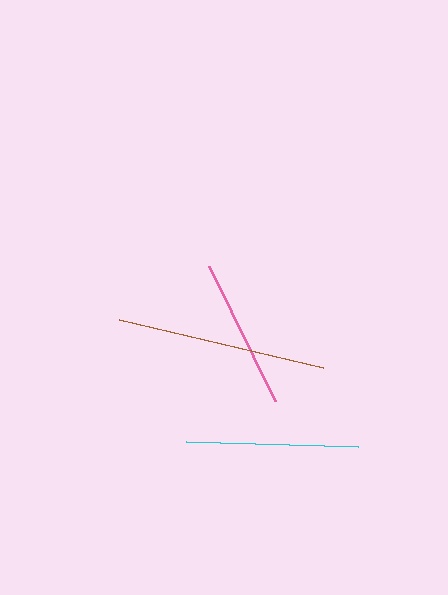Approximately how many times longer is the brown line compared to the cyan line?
The brown line is approximately 1.2 times the length of the cyan line.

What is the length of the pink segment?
The pink segment is approximately 150 pixels long.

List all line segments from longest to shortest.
From longest to shortest: brown, cyan, pink.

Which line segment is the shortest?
The pink line is the shortest at approximately 150 pixels.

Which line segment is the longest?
The brown line is the longest at approximately 209 pixels.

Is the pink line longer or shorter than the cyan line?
The cyan line is longer than the pink line.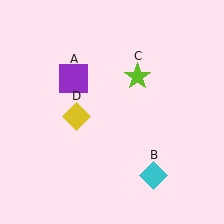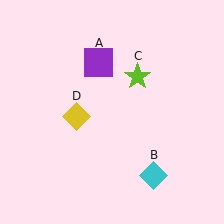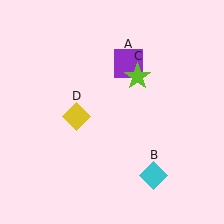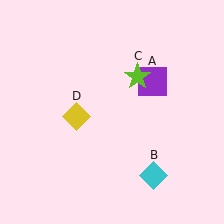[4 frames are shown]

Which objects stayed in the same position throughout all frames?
Cyan diamond (object B) and lime star (object C) and yellow diamond (object D) remained stationary.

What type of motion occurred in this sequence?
The purple square (object A) rotated clockwise around the center of the scene.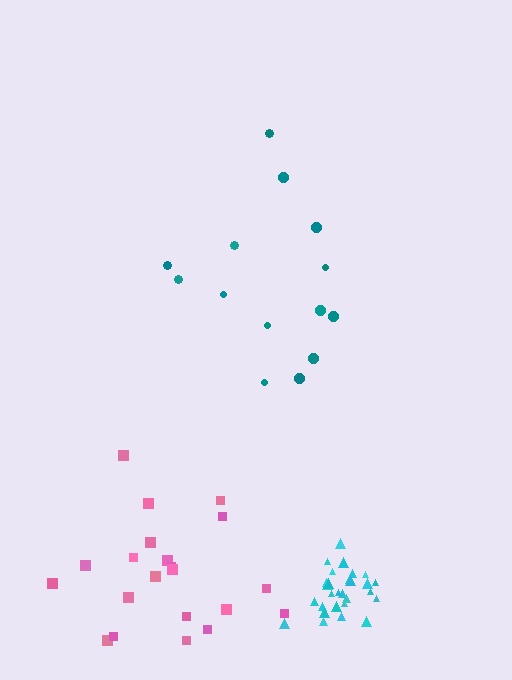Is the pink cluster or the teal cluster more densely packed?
Pink.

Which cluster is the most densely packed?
Cyan.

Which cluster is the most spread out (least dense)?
Teal.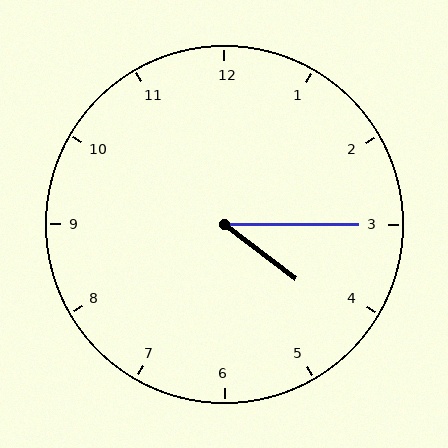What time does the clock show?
4:15.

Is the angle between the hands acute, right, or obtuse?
It is acute.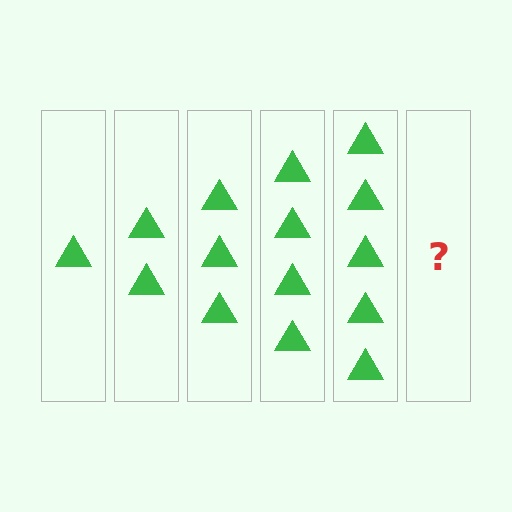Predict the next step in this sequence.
The next step is 6 triangles.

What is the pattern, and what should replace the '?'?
The pattern is that each step adds one more triangle. The '?' should be 6 triangles.